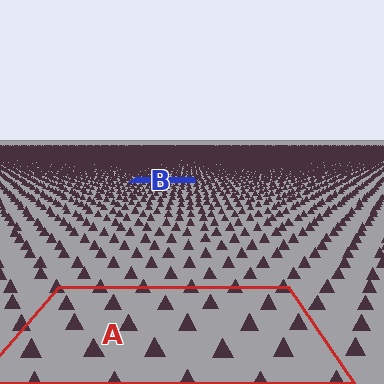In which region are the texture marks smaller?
The texture marks are smaller in region B, because it is farther away.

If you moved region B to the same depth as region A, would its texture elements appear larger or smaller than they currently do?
They would appear larger. At a closer depth, the same texture elements are projected at a bigger on-screen size.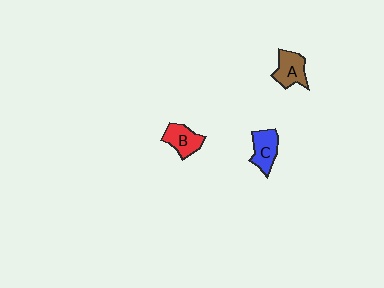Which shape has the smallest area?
Shape B (red).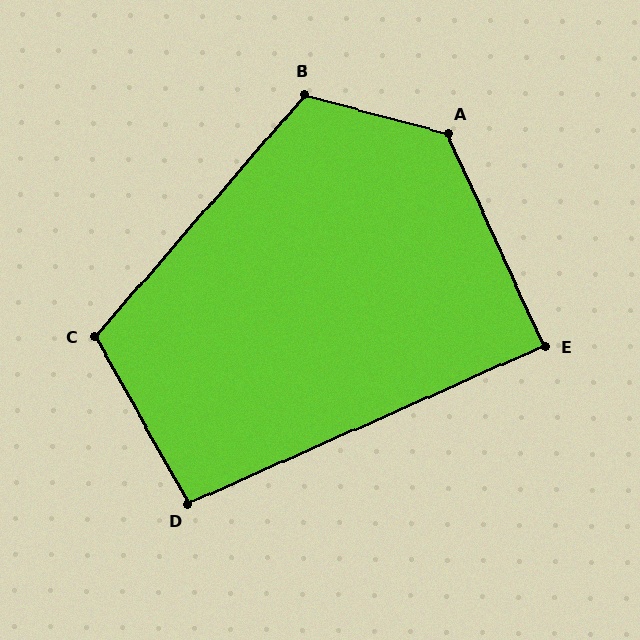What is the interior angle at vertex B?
Approximately 116 degrees (obtuse).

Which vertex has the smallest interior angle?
E, at approximately 89 degrees.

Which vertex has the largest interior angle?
A, at approximately 130 degrees.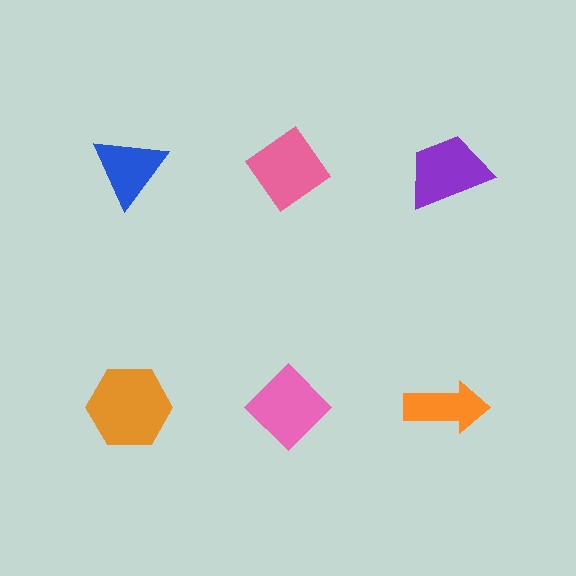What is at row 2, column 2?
A pink diamond.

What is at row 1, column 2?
A pink diamond.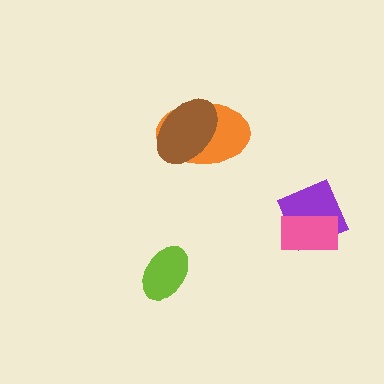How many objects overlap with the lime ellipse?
0 objects overlap with the lime ellipse.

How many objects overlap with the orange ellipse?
1 object overlaps with the orange ellipse.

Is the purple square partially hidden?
Yes, it is partially covered by another shape.